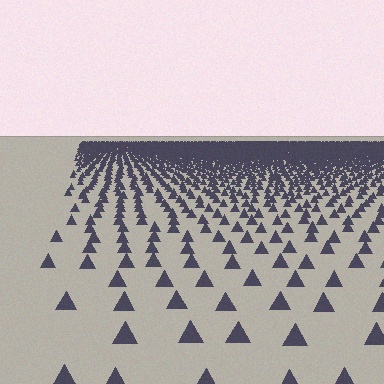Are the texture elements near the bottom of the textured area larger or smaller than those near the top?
Larger. Near the bottom, elements are closer to the viewer and appear at a bigger on-screen size.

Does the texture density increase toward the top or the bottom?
Density increases toward the top.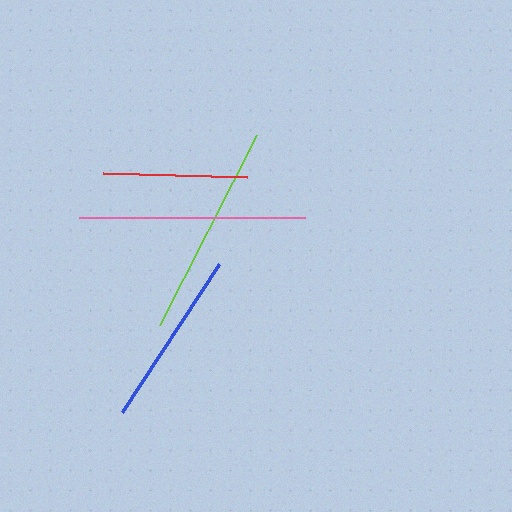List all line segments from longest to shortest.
From longest to shortest: pink, lime, blue, red.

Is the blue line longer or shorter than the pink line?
The pink line is longer than the blue line.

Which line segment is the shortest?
The red line is the shortest at approximately 145 pixels.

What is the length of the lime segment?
The lime segment is approximately 214 pixels long.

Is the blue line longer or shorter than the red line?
The blue line is longer than the red line.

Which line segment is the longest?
The pink line is the longest at approximately 226 pixels.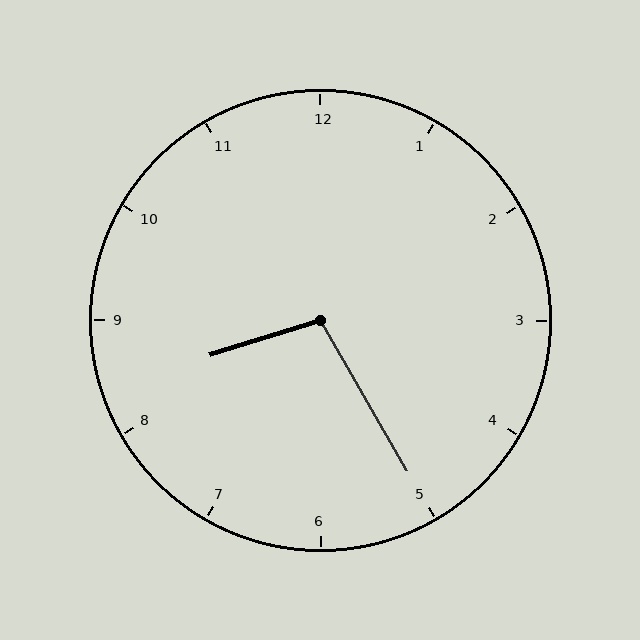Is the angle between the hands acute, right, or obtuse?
It is obtuse.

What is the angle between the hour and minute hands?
Approximately 102 degrees.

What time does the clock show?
8:25.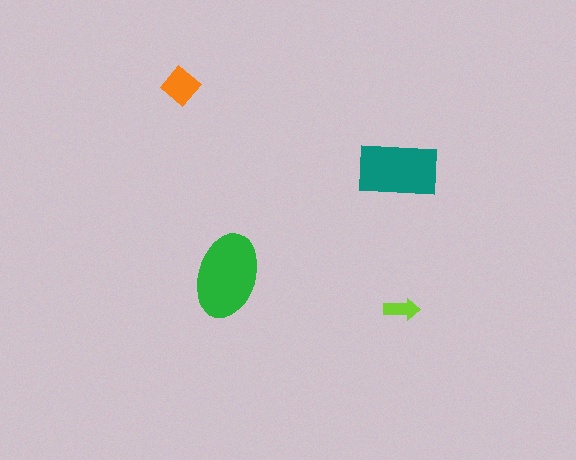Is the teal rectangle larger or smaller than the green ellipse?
Smaller.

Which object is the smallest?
The lime arrow.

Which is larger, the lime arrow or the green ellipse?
The green ellipse.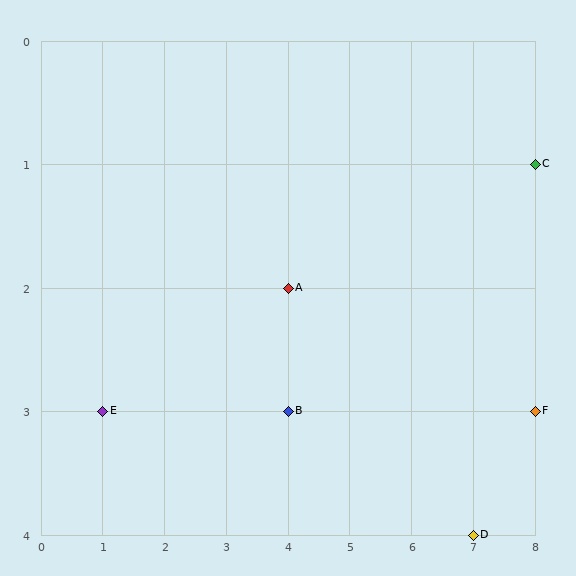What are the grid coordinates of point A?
Point A is at grid coordinates (4, 2).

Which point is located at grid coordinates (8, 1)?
Point C is at (8, 1).